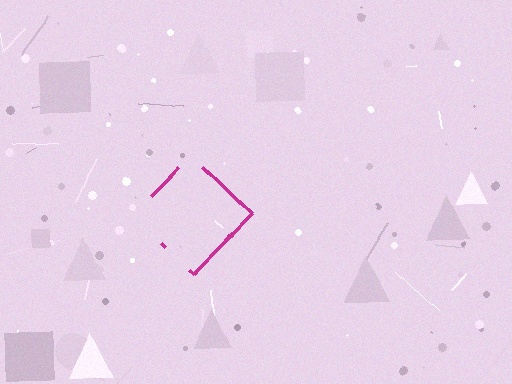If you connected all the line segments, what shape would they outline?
They would outline a diamond.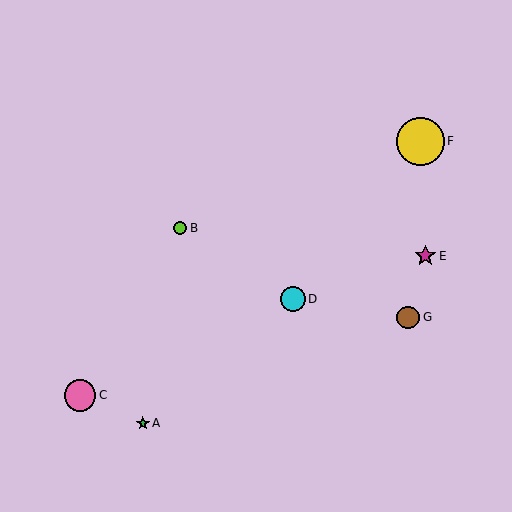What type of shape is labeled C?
Shape C is a pink circle.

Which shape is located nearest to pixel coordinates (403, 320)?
The brown circle (labeled G) at (408, 317) is nearest to that location.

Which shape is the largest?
The yellow circle (labeled F) is the largest.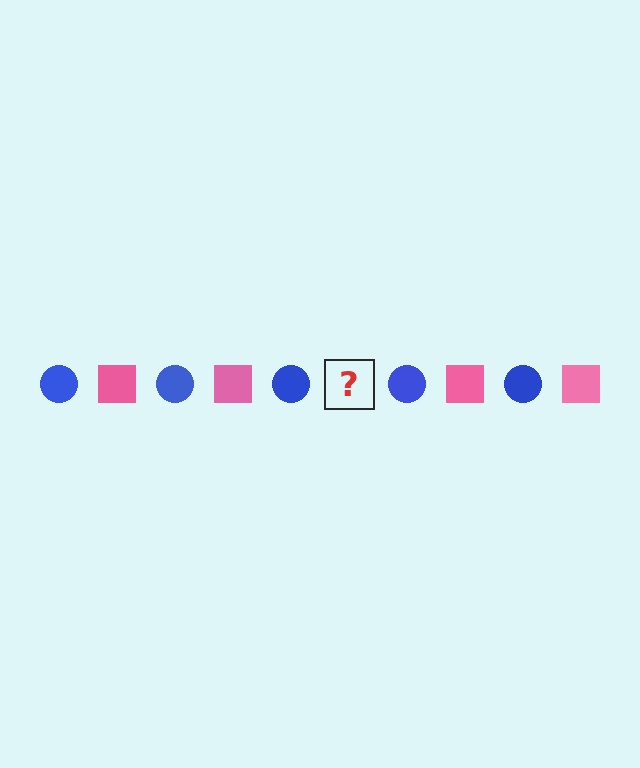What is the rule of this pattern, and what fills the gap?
The rule is that the pattern alternates between blue circle and pink square. The gap should be filled with a pink square.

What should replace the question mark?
The question mark should be replaced with a pink square.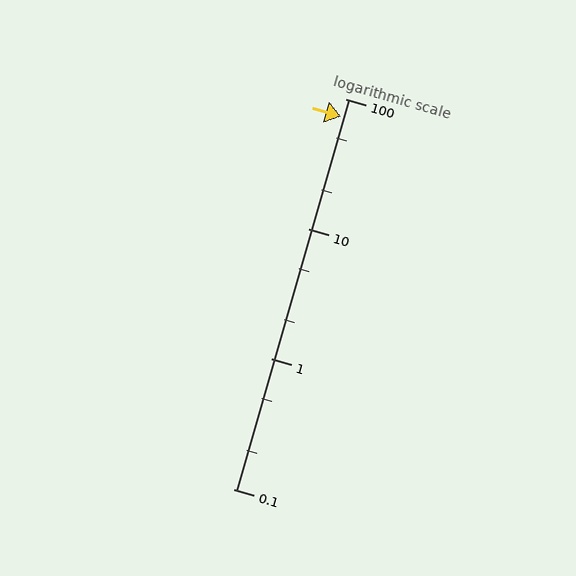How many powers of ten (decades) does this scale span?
The scale spans 3 decades, from 0.1 to 100.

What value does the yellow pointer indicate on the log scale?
The pointer indicates approximately 73.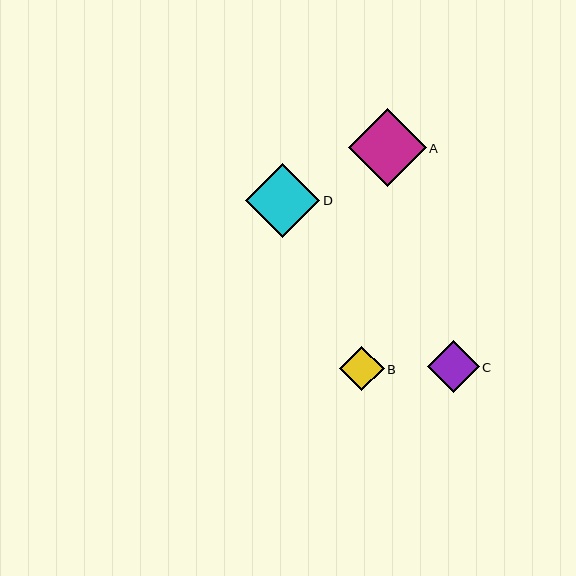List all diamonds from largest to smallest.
From largest to smallest: A, D, C, B.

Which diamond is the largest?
Diamond A is the largest with a size of approximately 78 pixels.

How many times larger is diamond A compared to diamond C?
Diamond A is approximately 1.5 times the size of diamond C.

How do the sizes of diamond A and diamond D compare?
Diamond A and diamond D are approximately the same size.